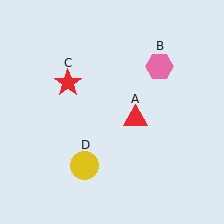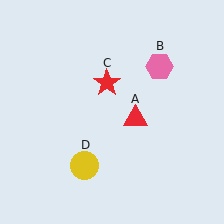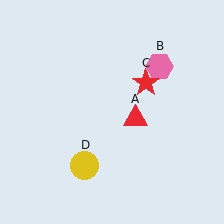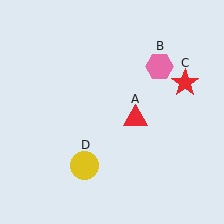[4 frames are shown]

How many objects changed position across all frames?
1 object changed position: red star (object C).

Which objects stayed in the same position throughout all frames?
Red triangle (object A) and pink hexagon (object B) and yellow circle (object D) remained stationary.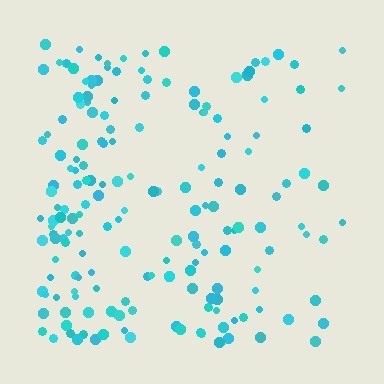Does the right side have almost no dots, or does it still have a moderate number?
Still a moderate number, just noticeably fewer than the left.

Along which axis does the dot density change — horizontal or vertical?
Horizontal.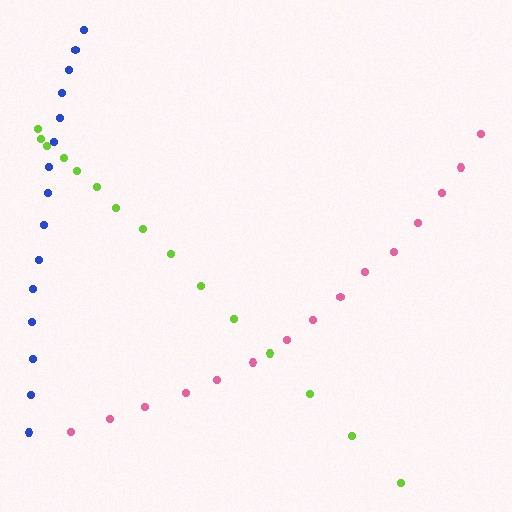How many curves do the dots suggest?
There are 3 distinct paths.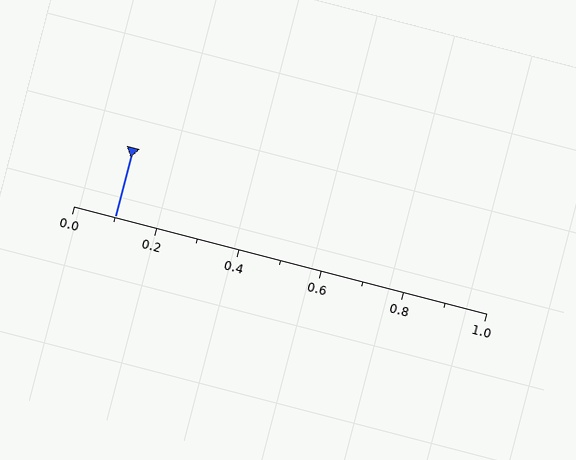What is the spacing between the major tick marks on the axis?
The major ticks are spaced 0.2 apart.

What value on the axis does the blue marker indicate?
The marker indicates approximately 0.1.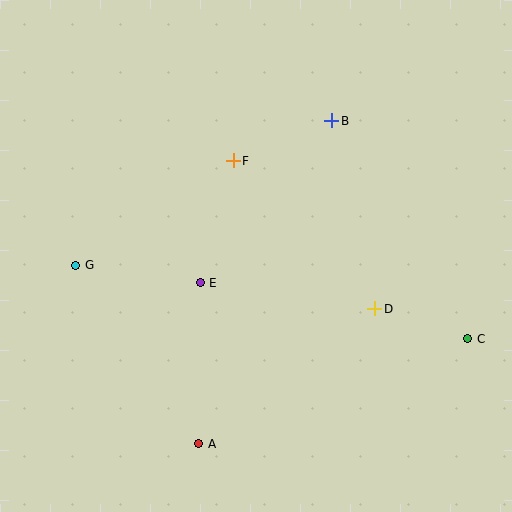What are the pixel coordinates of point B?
Point B is at (332, 121).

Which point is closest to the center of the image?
Point E at (200, 283) is closest to the center.